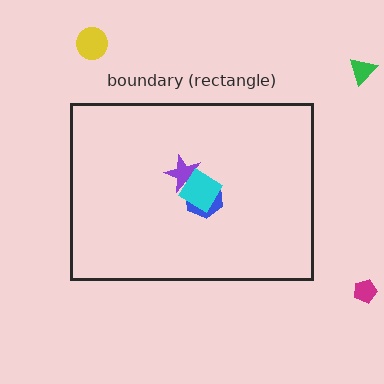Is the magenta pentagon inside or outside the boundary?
Outside.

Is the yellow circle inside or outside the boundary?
Outside.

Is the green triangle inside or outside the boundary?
Outside.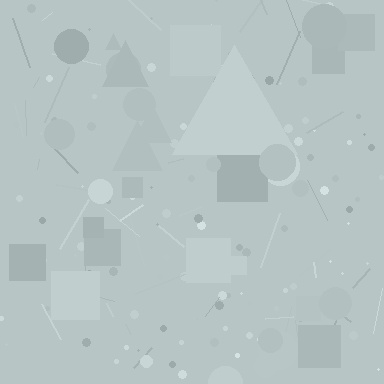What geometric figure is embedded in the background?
A triangle is embedded in the background.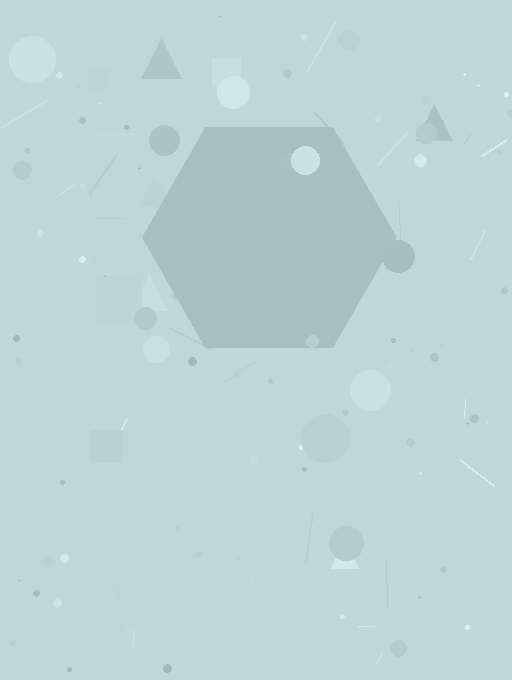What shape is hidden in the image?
A hexagon is hidden in the image.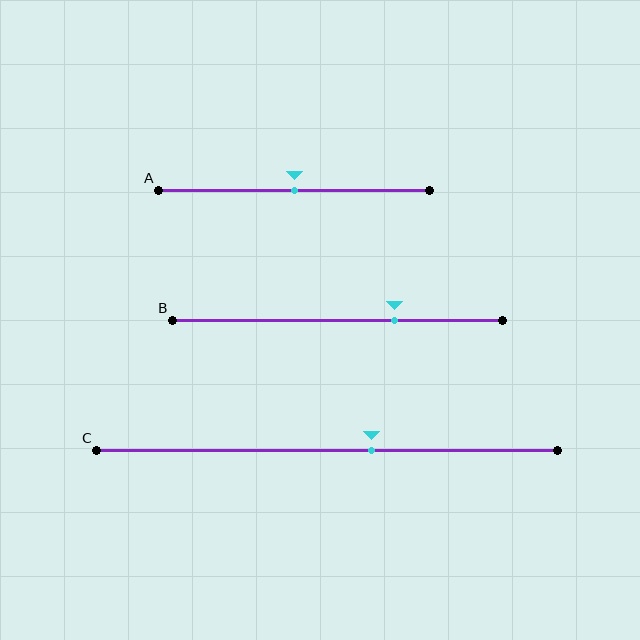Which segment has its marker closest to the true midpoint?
Segment A has its marker closest to the true midpoint.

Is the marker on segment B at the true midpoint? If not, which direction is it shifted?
No, the marker on segment B is shifted to the right by about 17% of the segment length.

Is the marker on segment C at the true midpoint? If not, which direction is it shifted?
No, the marker on segment C is shifted to the right by about 10% of the segment length.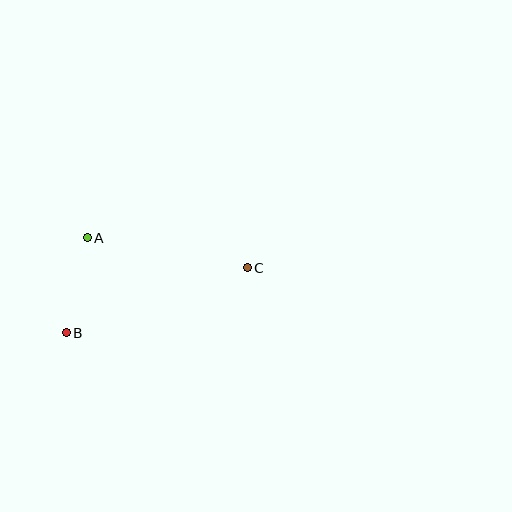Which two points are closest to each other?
Points A and B are closest to each other.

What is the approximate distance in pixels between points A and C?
The distance between A and C is approximately 163 pixels.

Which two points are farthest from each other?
Points B and C are farthest from each other.